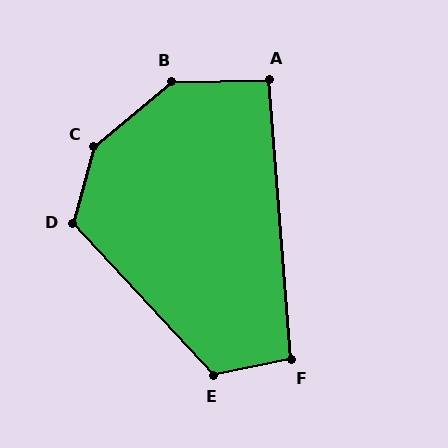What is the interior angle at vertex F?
Approximately 97 degrees (obtuse).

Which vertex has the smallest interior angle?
A, at approximately 93 degrees.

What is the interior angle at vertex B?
Approximately 142 degrees (obtuse).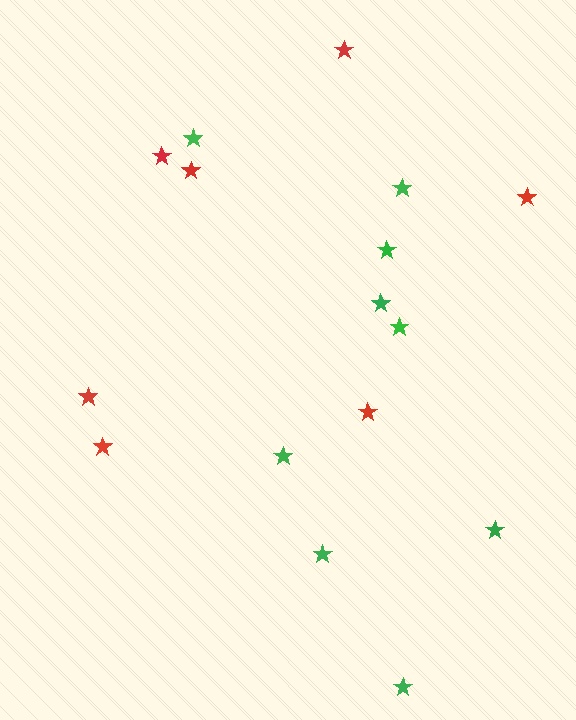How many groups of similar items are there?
There are 2 groups: one group of red stars (7) and one group of green stars (9).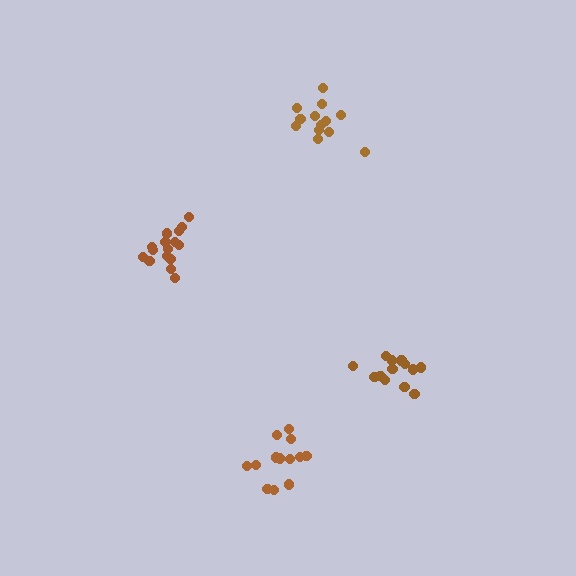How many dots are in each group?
Group 1: 13 dots, Group 2: 13 dots, Group 3: 13 dots, Group 4: 16 dots (55 total).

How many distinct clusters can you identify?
There are 4 distinct clusters.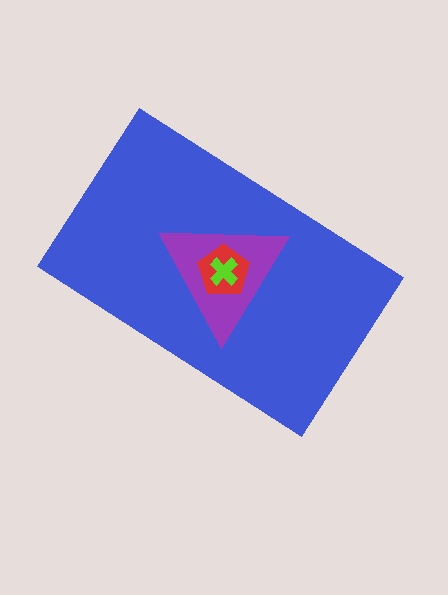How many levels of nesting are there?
4.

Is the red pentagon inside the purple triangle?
Yes.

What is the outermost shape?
The blue rectangle.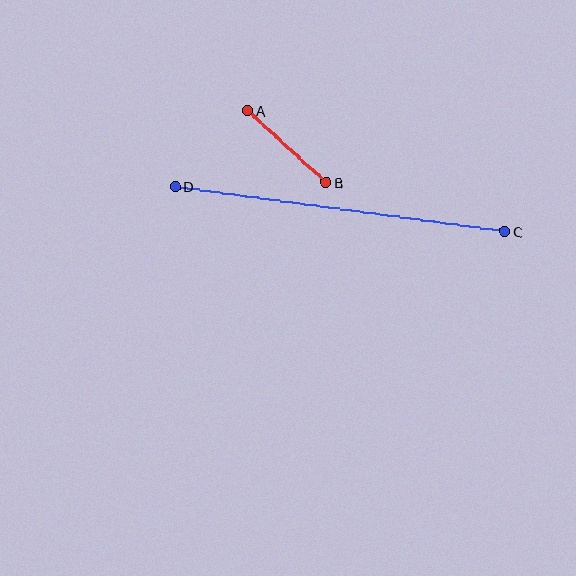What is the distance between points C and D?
The distance is approximately 333 pixels.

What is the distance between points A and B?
The distance is approximately 107 pixels.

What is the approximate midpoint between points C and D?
The midpoint is at approximately (340, 209) pixels.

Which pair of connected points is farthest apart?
Points C and D are farthest apart.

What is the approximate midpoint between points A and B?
The midpoint is at approximately (287, 147) pixels.